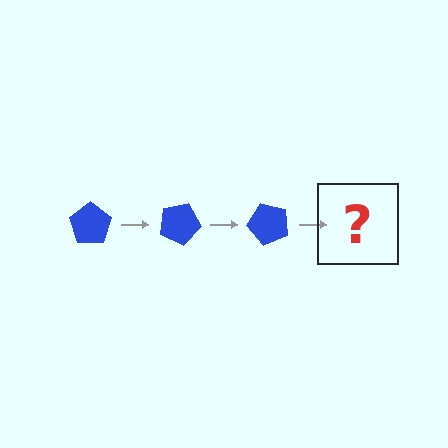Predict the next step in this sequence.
The next step is a blue pentagon rotated 75 degrees.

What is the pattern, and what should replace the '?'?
The pattern is that the pentagon rotates 25 degrees each step. The '?' should be a blue pentagon rotated 75 degrees.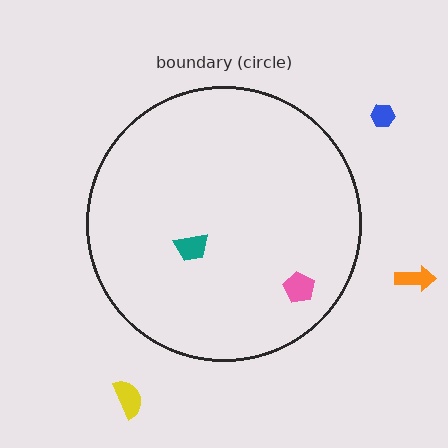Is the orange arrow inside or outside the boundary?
Outside.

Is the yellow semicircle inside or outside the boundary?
Outside.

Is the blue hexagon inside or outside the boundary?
Outside.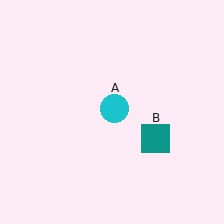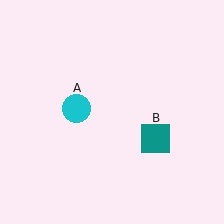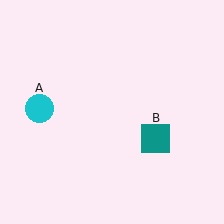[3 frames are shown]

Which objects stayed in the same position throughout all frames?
Teal square (object B) remained stationary.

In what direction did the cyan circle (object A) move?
The cyan circle (object A) moved left.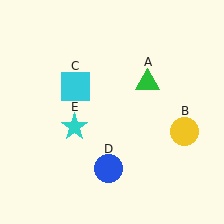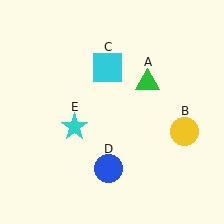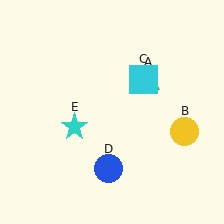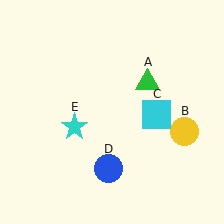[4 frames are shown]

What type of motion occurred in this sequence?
The cyan square (object C) rotated clockwise around the center of the scene.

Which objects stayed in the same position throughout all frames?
Green triangle (object A) and yellow circle (object B) and blue circle (object D) and cyan star (object E) remained stationary.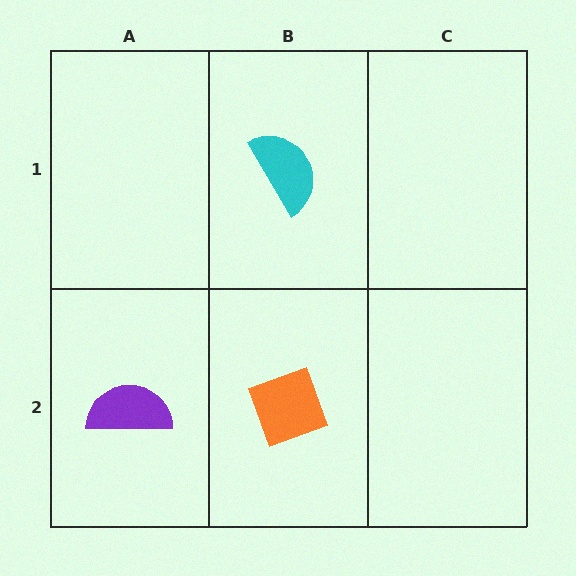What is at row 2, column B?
An orange diamond.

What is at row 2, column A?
A purple semicircle.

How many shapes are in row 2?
2 shapes.